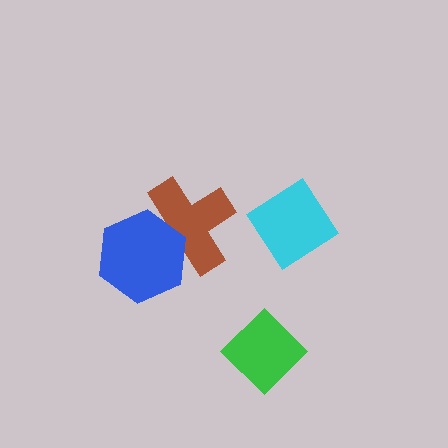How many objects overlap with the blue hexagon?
1 object overlaps with the blue hexagon.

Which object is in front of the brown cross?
The blue hexagon is in front of the brown cross.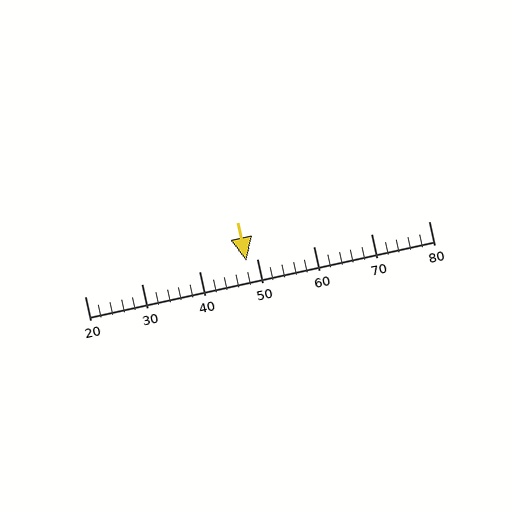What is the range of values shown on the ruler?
The ruler shows values from 20 to 80.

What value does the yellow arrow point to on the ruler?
The yellow arrow points to approximately 48.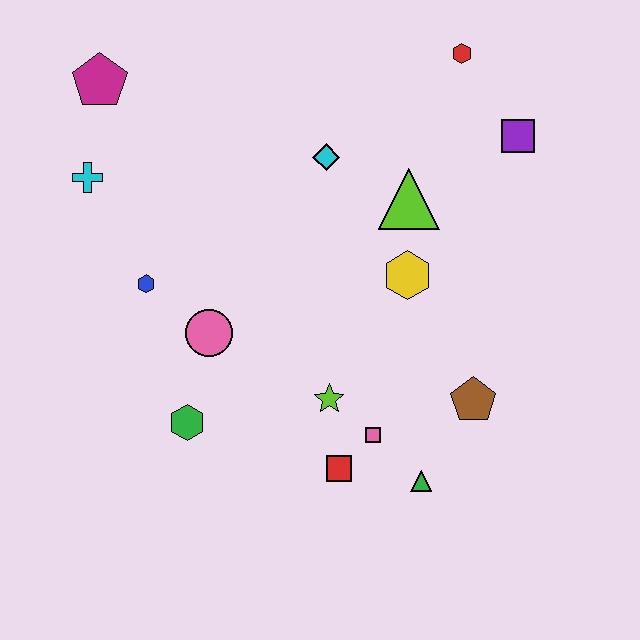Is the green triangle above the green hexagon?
No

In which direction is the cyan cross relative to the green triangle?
The cyan cross is to the left of the green triangle.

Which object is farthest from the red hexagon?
The green hexagon is farthest from the red hexagon.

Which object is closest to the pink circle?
The blue hexagon is closest to the pink circle.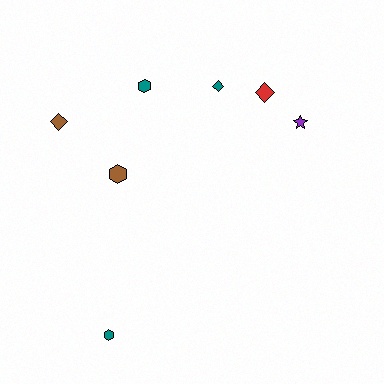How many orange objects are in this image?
There are no orange objects.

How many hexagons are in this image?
There are 3 hexagons.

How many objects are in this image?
There are 7 objects.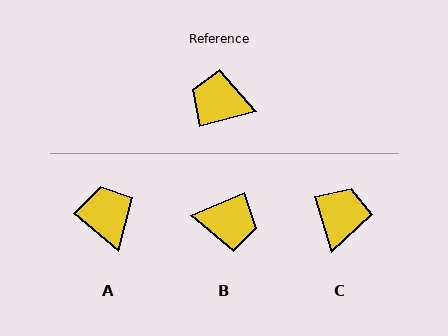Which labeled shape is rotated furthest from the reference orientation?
B, about 172 degrees away.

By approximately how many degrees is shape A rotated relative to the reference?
Approximately 55 degrees clockwise.